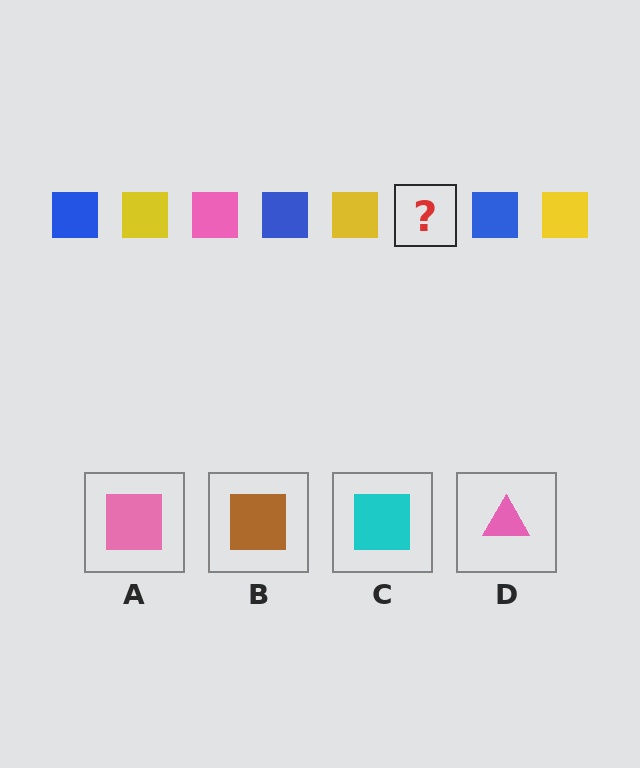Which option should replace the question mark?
Option A.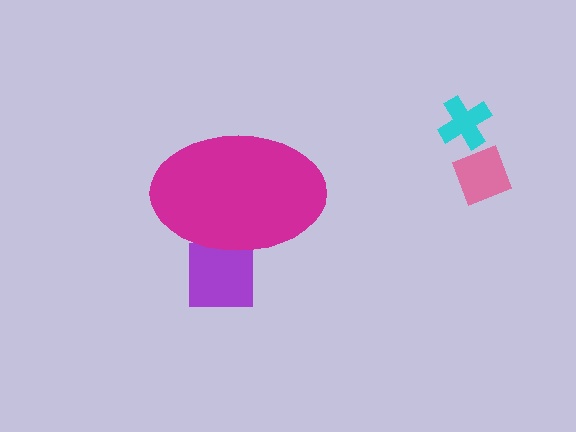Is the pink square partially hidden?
No, the pink square is fully visible.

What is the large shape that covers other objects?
A magenta ellipse.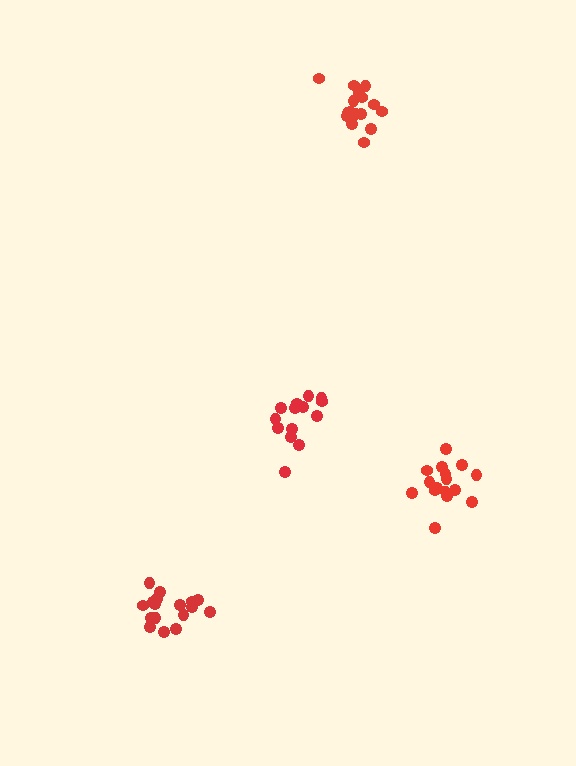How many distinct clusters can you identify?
There are 4 distinct clusters.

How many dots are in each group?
Group 1: 14 dots, Group 2: 18 dots, Group 3: 16 dots, Group 4: 18 dots (66 total).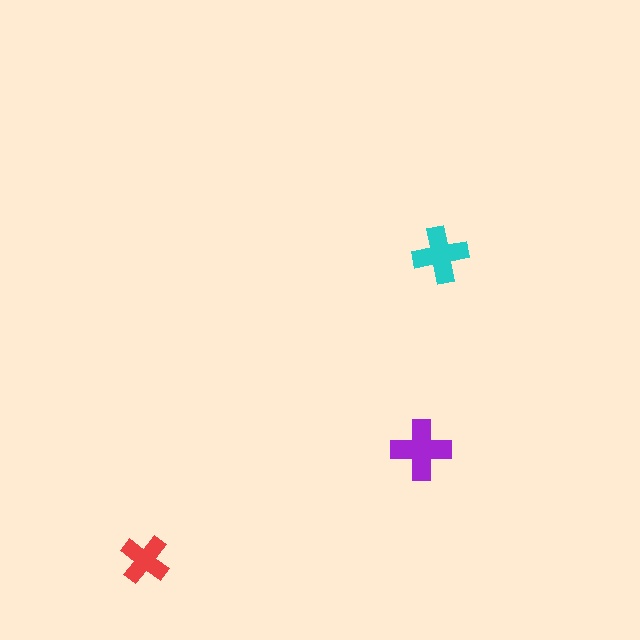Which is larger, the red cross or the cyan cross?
The cyan one.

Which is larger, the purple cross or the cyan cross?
The purple one.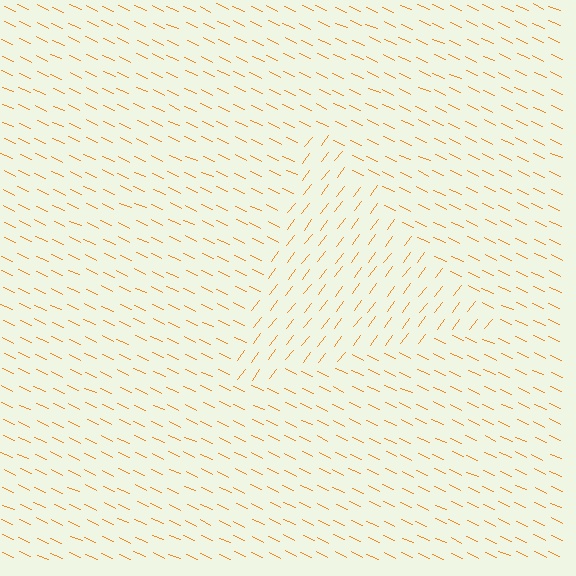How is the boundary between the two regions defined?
The boundary is defined purely by a change in line orientation (approximately 78 degrees difference). All lines are the same color and thickness.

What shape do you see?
I see a triangle.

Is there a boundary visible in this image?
Yes, there is a texture boundary formed by a change in line orientation.